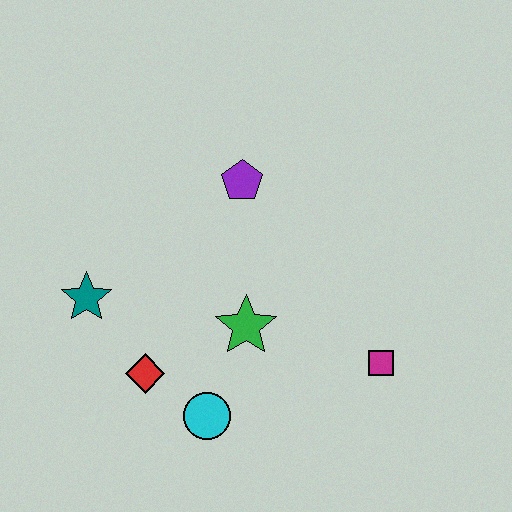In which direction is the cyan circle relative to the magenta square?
The cyan circle is to the left of the magenta square.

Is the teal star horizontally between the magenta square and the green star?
No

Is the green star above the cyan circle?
Yes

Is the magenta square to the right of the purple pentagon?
Yes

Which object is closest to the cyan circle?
The red diamond is closest to the cyan circle.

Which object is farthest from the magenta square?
The teal star is farthest from the magenta square.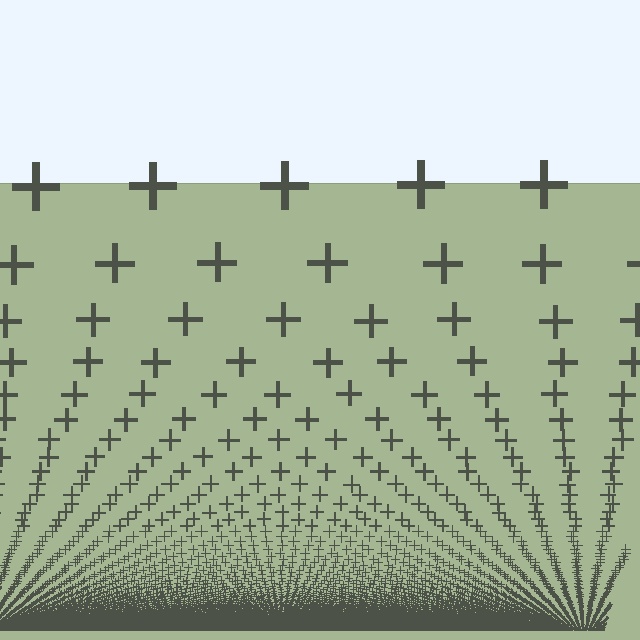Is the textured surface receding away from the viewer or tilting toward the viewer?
The surface appears to tilt toward the viewer. Texture elements get larger and sparser toward the top.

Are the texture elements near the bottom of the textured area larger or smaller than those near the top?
Smaller. The gradient is inverted — elements near the bottom are smaller and denser.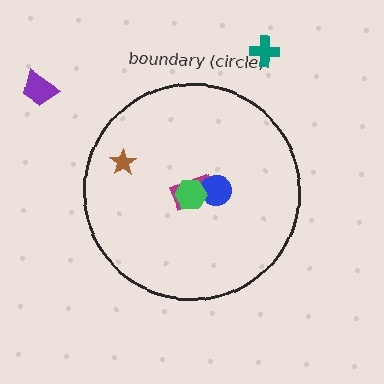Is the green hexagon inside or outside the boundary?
Inside.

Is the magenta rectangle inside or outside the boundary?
Inside.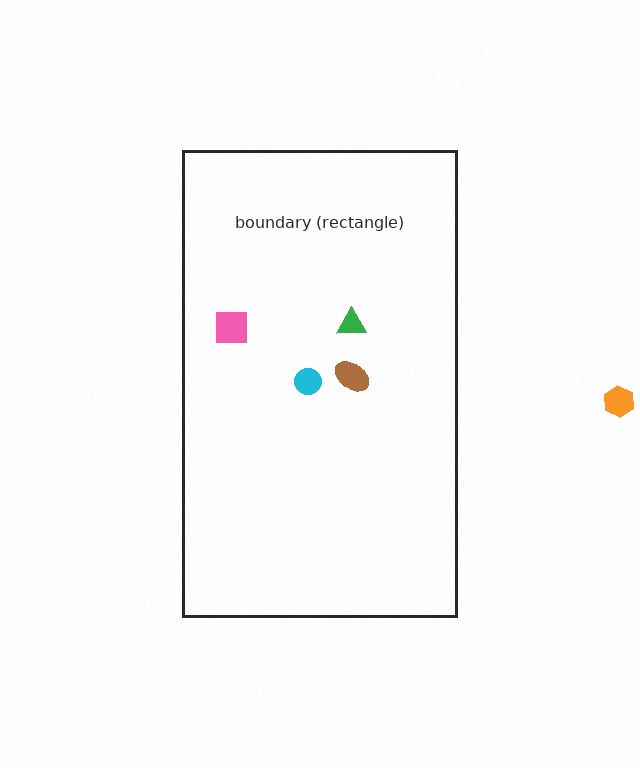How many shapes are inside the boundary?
4 inside, 1 outside.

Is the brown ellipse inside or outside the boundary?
Inside.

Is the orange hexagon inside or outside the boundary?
Outside.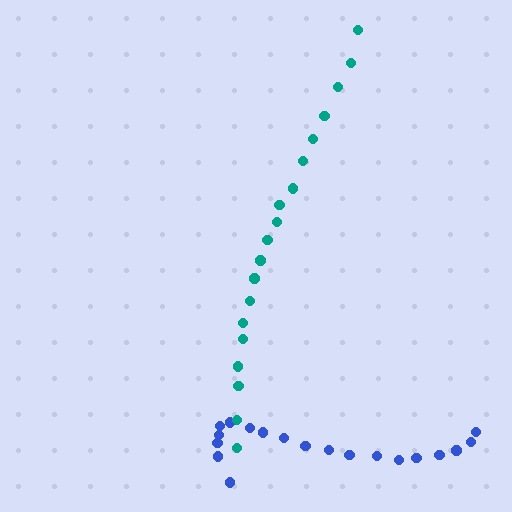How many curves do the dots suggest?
There are 2 distinct paths.